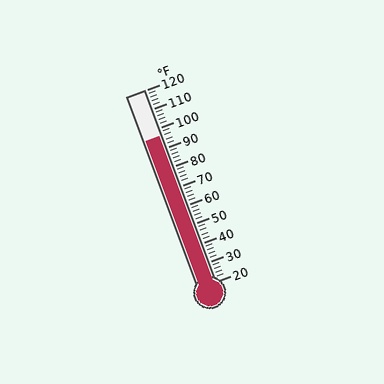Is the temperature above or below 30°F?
The temperature is above 30°F.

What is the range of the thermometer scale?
The thermometer scale ranges from 20°F to 120°F.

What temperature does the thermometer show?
The thermometer shows approximately 96°F.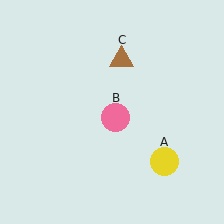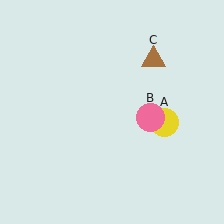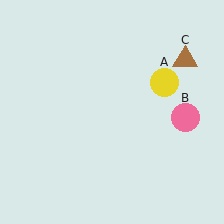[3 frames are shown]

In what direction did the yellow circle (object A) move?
The yellow circle (object A) moved up.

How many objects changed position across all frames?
3 objects changed position: yellow circle (object A), pink circle (object B), brown triangle (object C).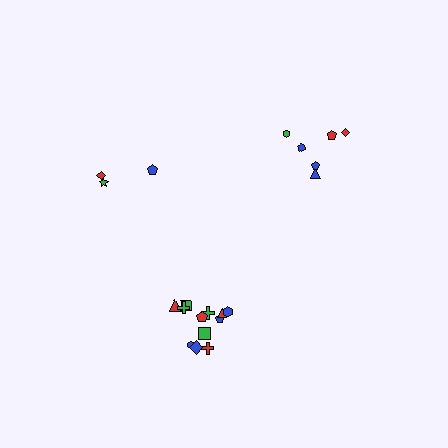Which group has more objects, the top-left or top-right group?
The top-right group.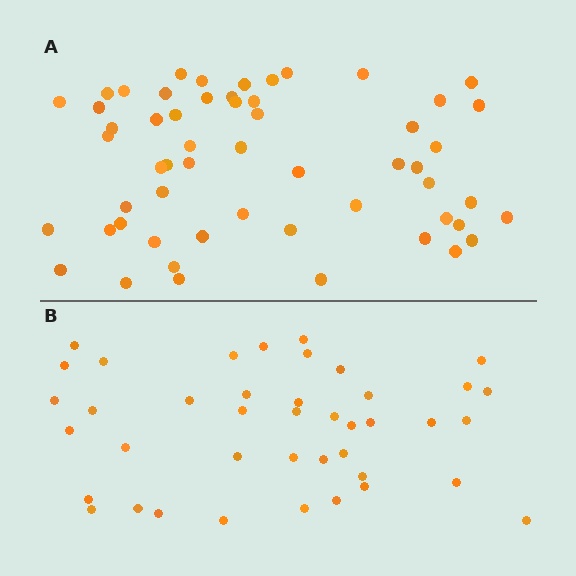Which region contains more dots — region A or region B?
Region A (the top region) has more dots.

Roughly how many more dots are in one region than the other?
Region A has approximately 15 more dots than region B.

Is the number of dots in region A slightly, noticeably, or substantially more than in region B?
Region A has noticeably more, but not dramatically so. The ratio is roughly 1.4 to 1.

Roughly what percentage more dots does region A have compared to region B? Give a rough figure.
About 35% more.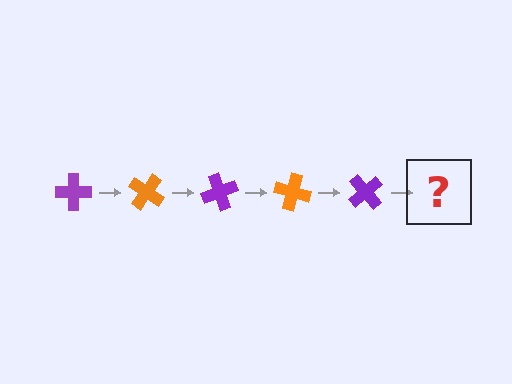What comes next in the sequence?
The next element should be an orange cross, rotated 175 degrees from the start.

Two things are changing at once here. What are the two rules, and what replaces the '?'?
The two rules are that it rotates 35 degrees each step and the color cycles through purple and orange. The '?' should be an orange cross, rotated 175 degrees from the start.